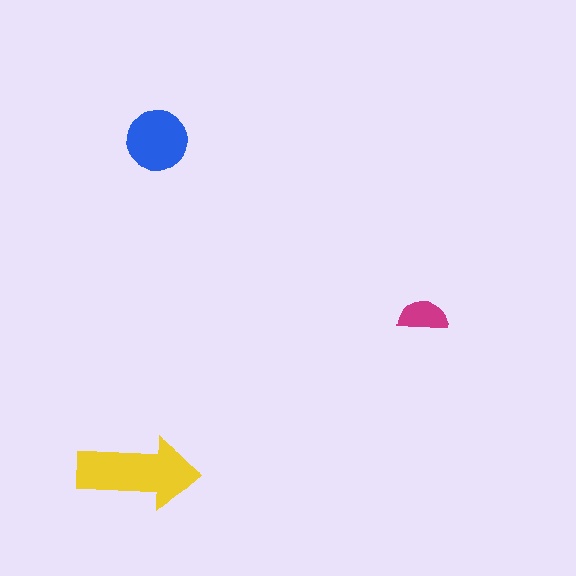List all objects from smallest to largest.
The magenta semicircle, the blue circle, the yellow arrow.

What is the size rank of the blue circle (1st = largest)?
2nd.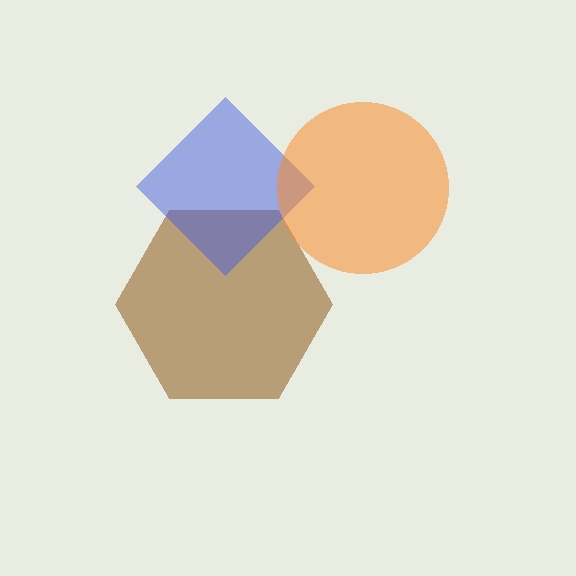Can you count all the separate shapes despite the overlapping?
Yes, there are 3 separate shapes.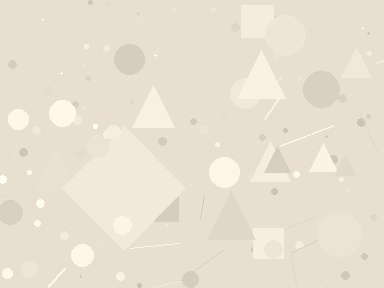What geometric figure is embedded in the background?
A diamond is embedded in the background.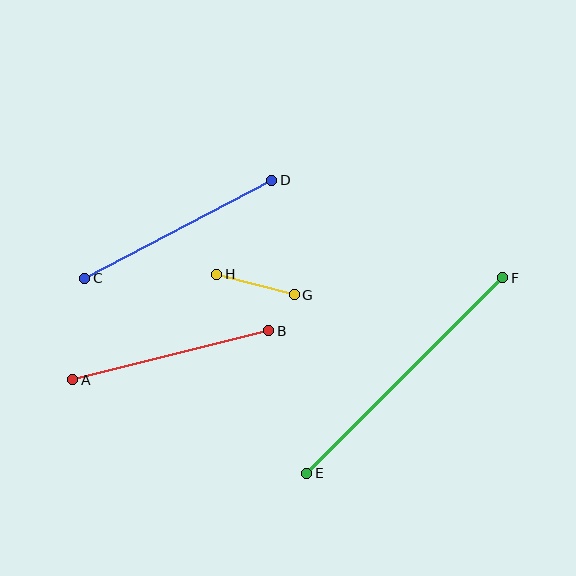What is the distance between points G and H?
The distance is approximately 80 pixels.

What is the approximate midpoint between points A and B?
The midpoint is at approximately (171, 355) pixels.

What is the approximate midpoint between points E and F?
The midpoint is at approximately (405, 375) pixels.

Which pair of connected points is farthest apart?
Points E and F are farthest apart.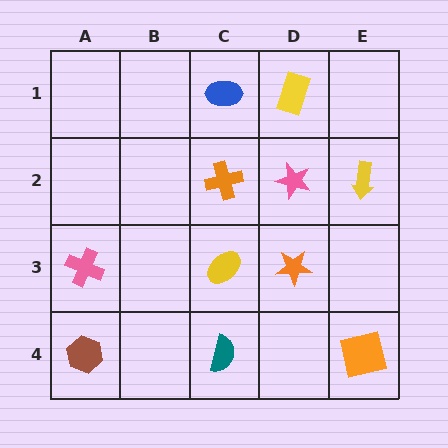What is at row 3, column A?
A pink cross.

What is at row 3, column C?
A yellow ellipse.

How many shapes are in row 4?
3 shapes.